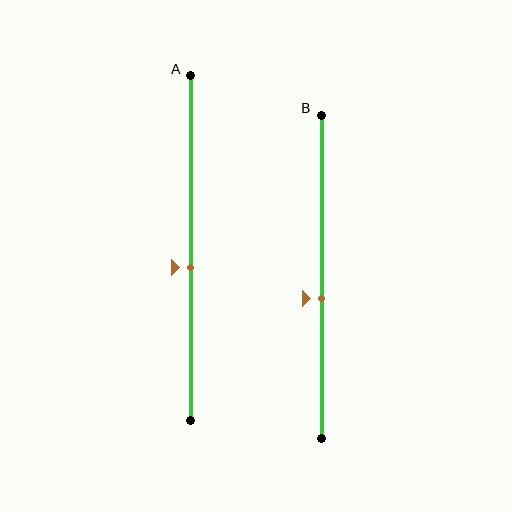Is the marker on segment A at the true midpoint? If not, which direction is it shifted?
No, the marker on segment A is shifted downward by about 6% of the segment length.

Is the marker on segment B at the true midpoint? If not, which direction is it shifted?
No, the marker on segment B is shifted downward by about 7% of the segment length.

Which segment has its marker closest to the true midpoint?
Segment A has its marker closest to the true midpoint.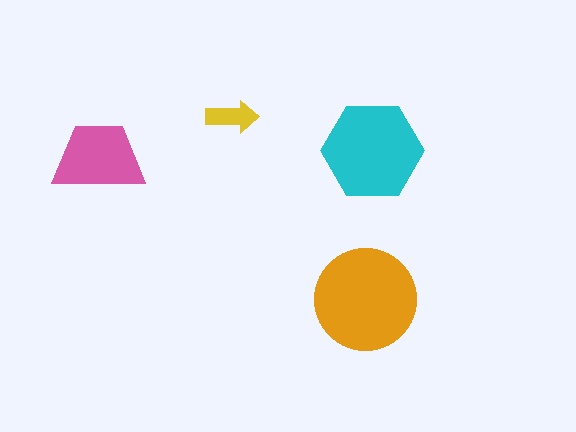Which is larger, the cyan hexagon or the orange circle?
The orange circle.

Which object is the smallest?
The yellow arrow.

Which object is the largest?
The orange circle.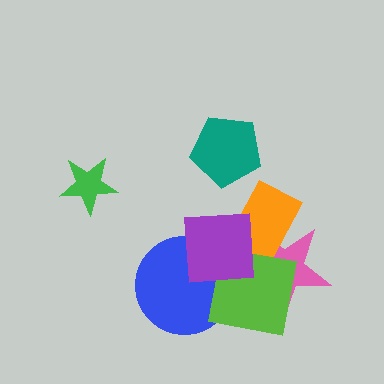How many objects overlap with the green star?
0 objects overlap with the green star.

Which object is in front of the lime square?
The purple square is in front of the lime square.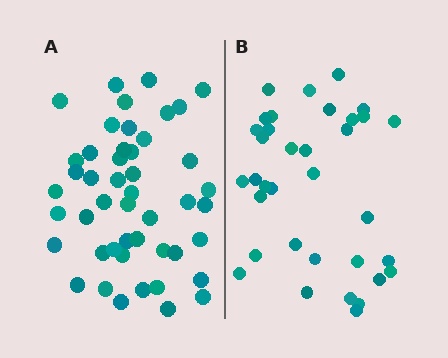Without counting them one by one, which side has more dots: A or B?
Region A (the left region) has more dots.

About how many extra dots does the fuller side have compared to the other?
Region A has roughly 12 or so more dots than region B.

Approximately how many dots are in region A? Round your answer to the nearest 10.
About 50 dots. (The exact count is 47, which rounds to 50.)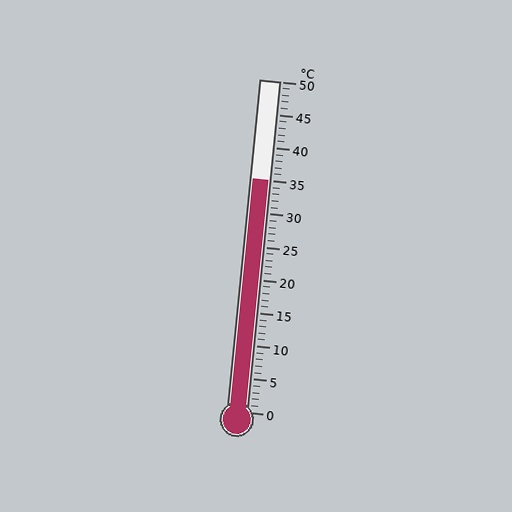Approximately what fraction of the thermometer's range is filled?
The thermometer is filled to approximately 70% of its range.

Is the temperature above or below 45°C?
The temperature is below 45°C.